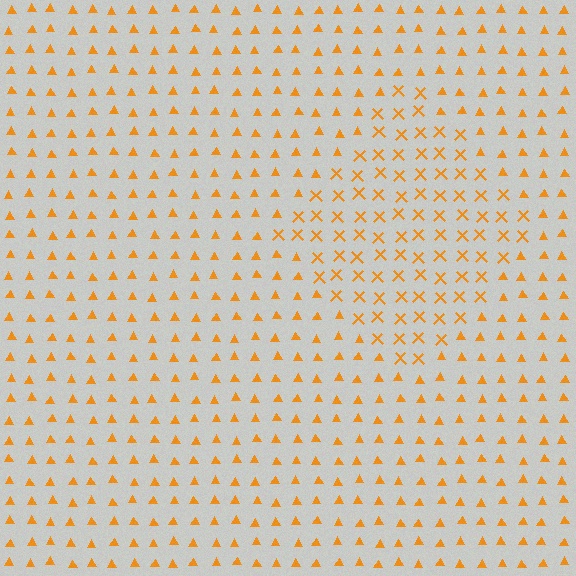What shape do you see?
I see a diamond.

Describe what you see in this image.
The image is filled with small orange elements arranged in a uniform grid. A diamond-shaped region contains X marks, while the surrounding area contains triangles. The boundary is defined purely by the change in element shape.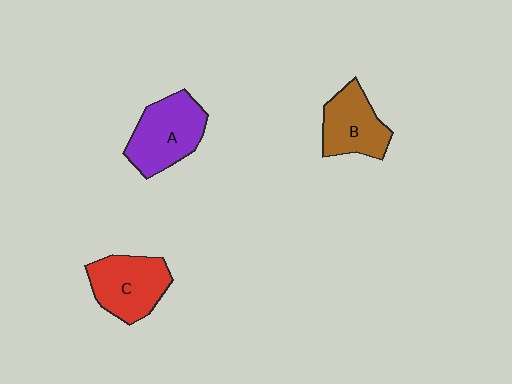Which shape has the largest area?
Shape A (purple).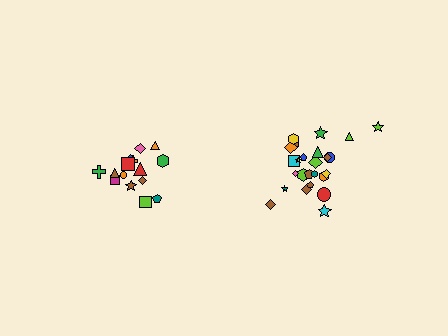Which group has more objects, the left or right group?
The right group.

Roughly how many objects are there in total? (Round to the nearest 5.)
Roughly 40 objects in total.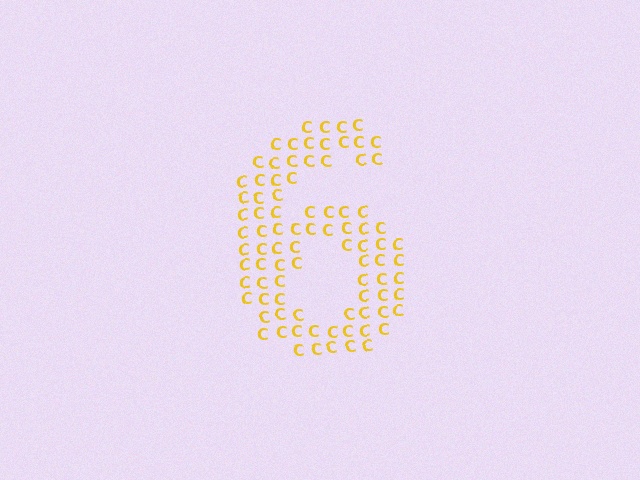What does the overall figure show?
The overall figure shows the digit 6.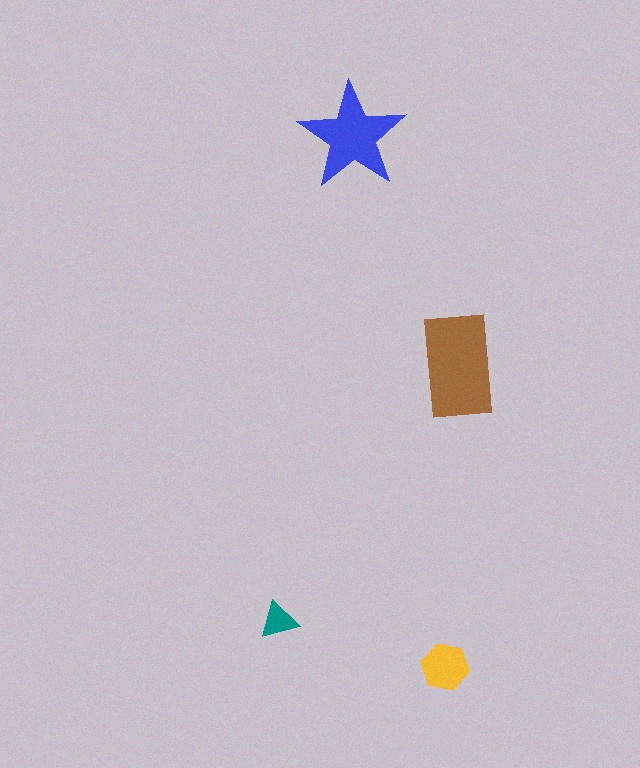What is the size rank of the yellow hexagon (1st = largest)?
3rd.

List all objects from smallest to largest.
The teal triangle, the yellow hexagon, the blue star, the brown rectangle.